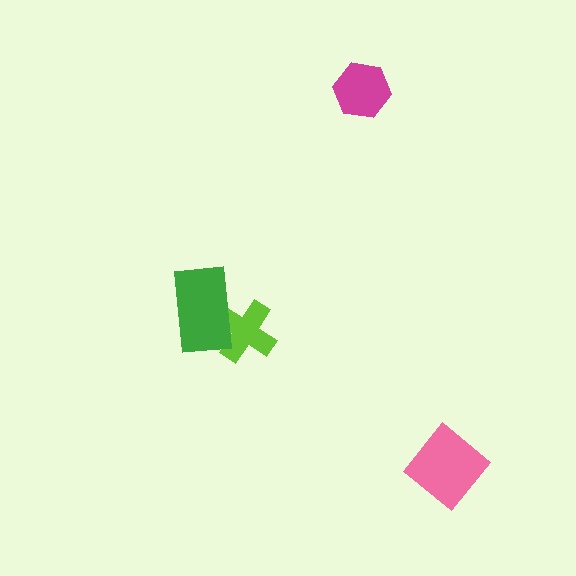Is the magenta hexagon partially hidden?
No, no other shape covers it.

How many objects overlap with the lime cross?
1 object overlaps with the lime cross.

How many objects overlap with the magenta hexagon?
0 objects overlap with the magenta hexagon.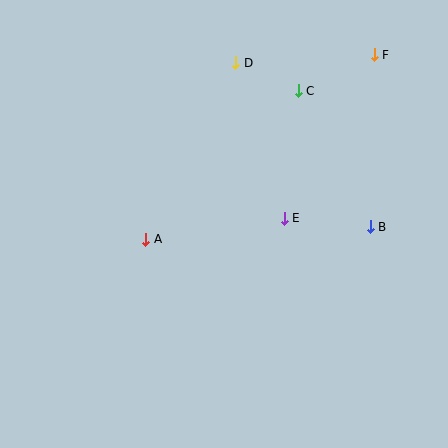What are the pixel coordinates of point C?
Point C is at (298, 91).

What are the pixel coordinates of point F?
Point F is at (374, 55).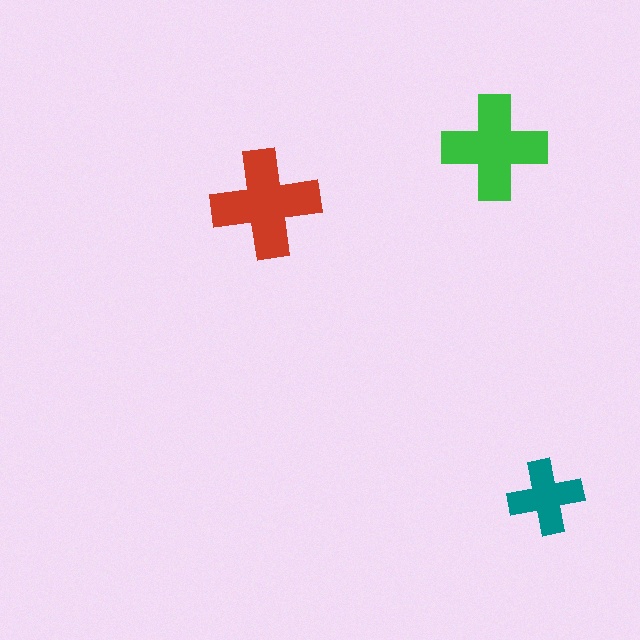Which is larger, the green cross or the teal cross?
The green one.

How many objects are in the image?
There are 3 objects in the image.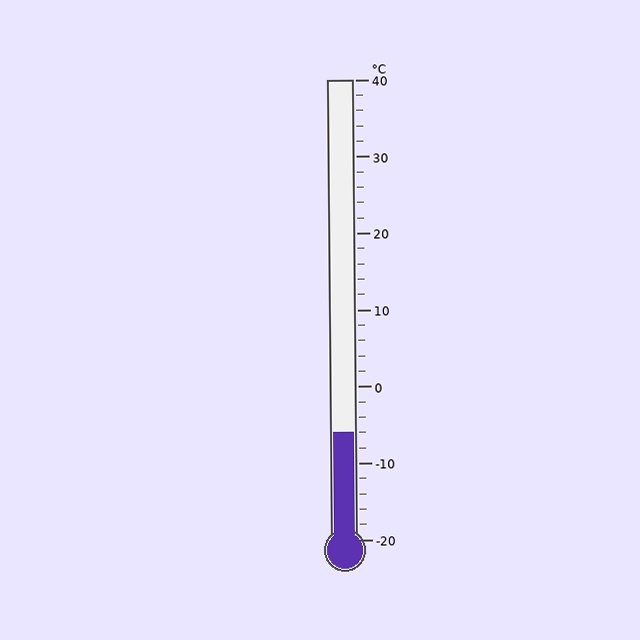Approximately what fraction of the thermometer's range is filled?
The thermometer is filled to approximately 25% of its range.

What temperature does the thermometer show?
The thermometer shows approximately -6°C.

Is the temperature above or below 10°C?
The temperature is below 10°C.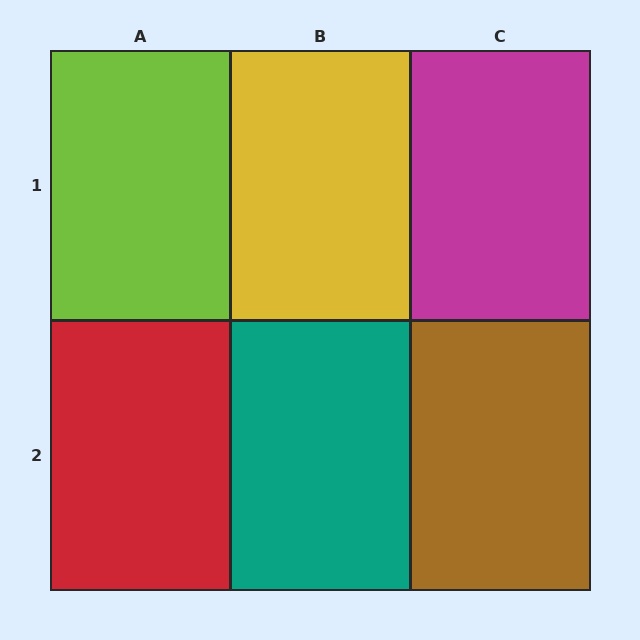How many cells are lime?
1 cell is lime.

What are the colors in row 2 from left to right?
Red, teal, brown.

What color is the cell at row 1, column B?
Yellow.